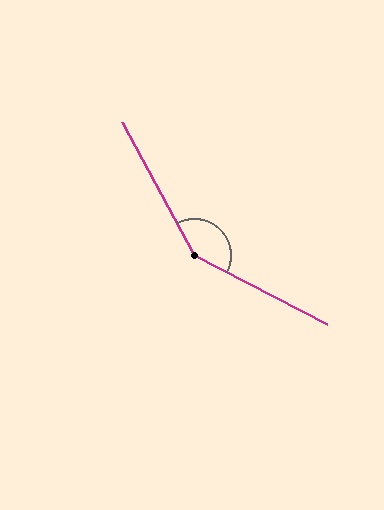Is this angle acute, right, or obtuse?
It is obtuse.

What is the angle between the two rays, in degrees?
Approximately 146 degrees.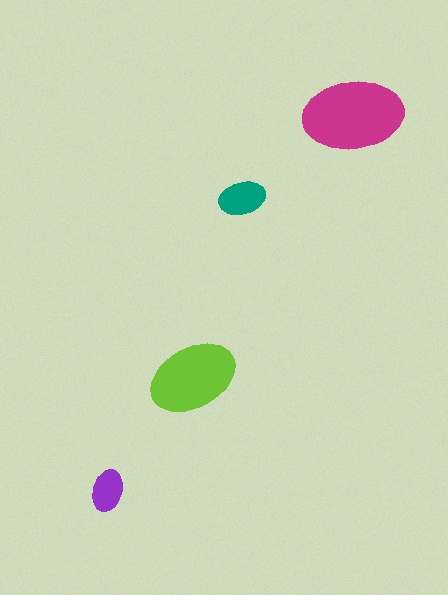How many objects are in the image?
There are 4 objects in the image.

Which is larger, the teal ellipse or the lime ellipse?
The lime one.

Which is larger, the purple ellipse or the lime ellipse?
The lime one.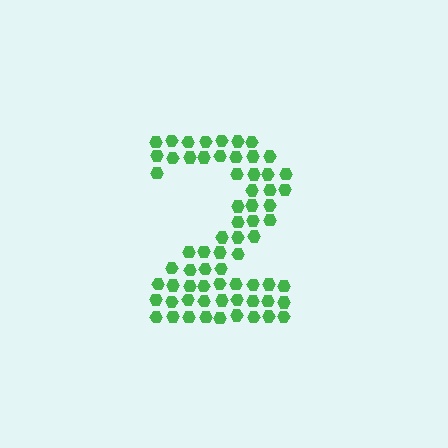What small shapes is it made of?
It is made of small hexagons.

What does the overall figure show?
The overall figure shows the digit 2.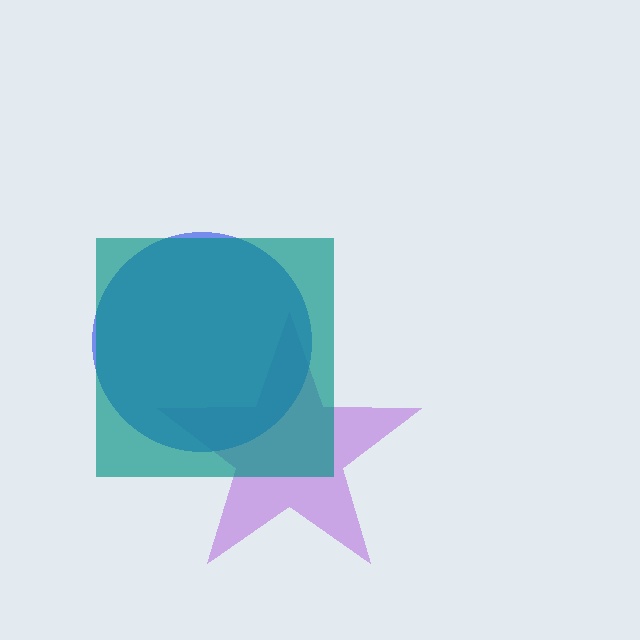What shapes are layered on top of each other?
The layered shapes are: a purple star, a blue circle, a teal square.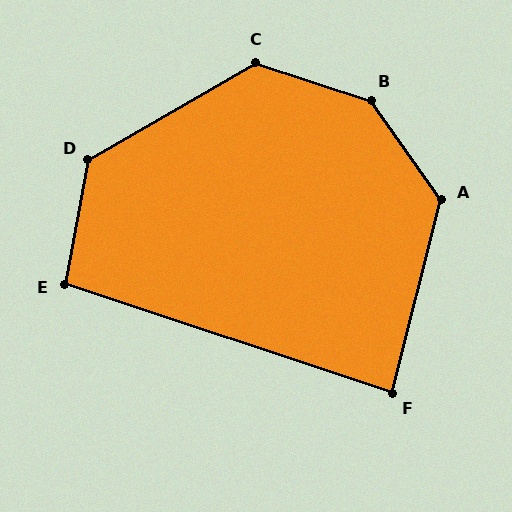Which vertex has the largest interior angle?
B, at approximately 143 degrees.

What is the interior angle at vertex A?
Approximately 131 degrees (obtuse).